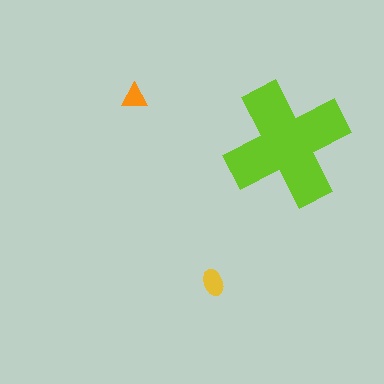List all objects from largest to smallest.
The lime cross, the yellow ellipse, the orange triangle.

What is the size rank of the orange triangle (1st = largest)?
3rd.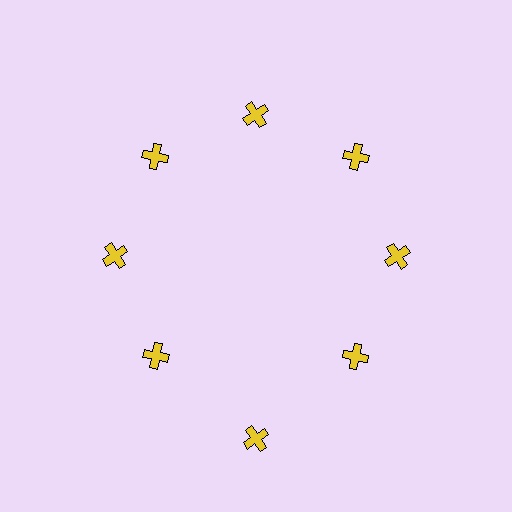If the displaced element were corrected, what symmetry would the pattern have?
It would have 8-fold rotational symmetry — the pattern would map onto itself every 45 degrees.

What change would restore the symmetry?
The symmetry would be restored by moving it inward, back onto the ring so that all 8 crosses sit at equal angles and equal distance from the center.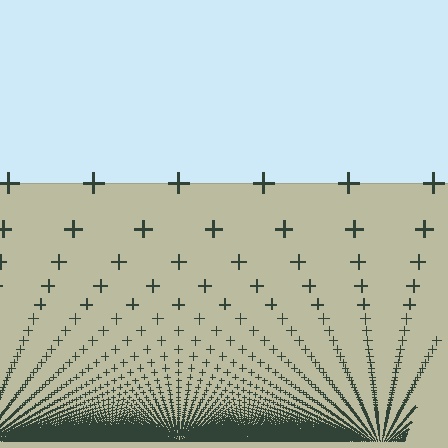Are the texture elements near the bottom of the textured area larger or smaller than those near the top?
Smaller. The gradient is inverted — elements near the bottom are smaller and denser.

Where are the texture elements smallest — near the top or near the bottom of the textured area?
Near the bottom.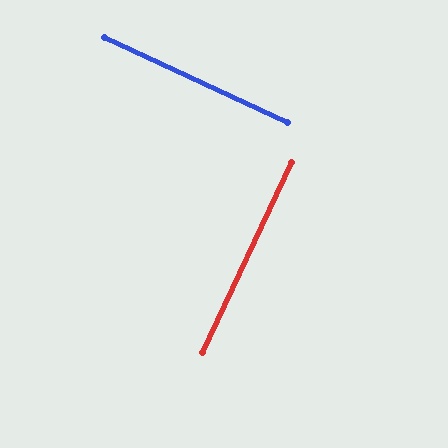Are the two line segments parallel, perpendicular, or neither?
Perpendicular — they meet at approximately 90°.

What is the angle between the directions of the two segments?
Approximately 90 degrees.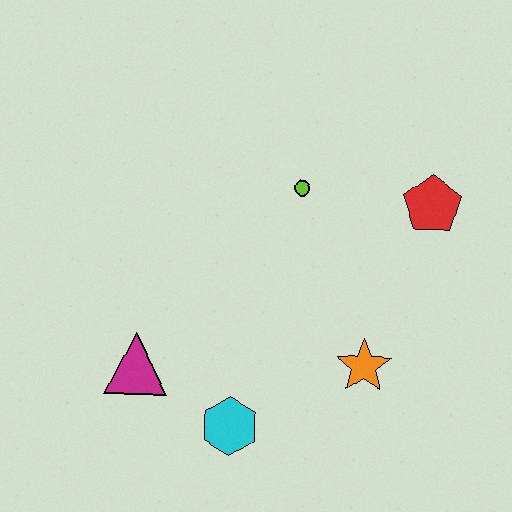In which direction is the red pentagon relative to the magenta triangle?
The red pentagon is to the right of the magenta triangle.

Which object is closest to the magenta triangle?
The cyan hexagon is closest to the magenta triangle.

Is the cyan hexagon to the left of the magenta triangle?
No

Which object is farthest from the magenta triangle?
The red pentagon is farthest from the magenta triangle.